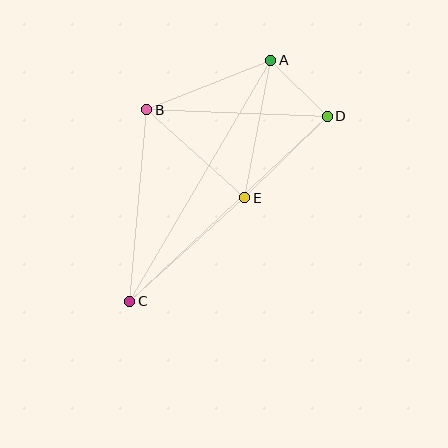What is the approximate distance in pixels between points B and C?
The distance between B and C is approximately 192 pixels.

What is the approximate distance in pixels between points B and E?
The distance between B and E is approximately 132 pixels.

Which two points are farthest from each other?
Points A and C are farthest from each other.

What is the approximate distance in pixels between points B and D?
The distance between B and D is approximately 181 pixels.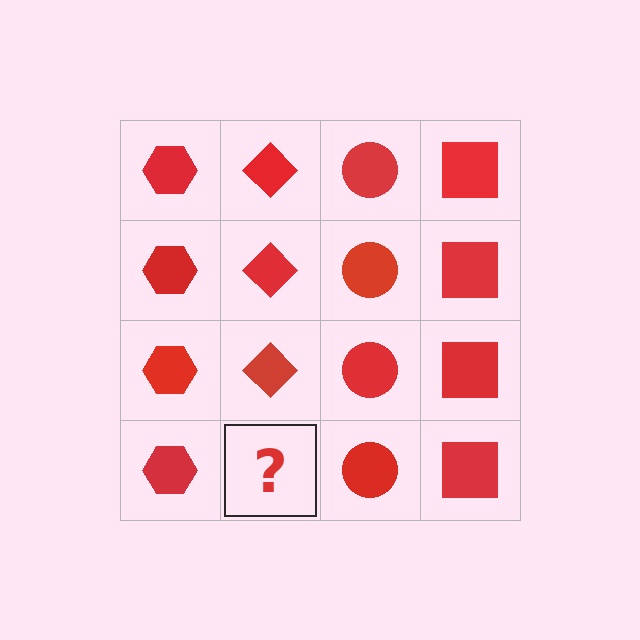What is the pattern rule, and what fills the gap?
The rule is that each column has a consistent shape. The gap should be filled with a red diamond.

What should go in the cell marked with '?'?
The missing cell should contain a red diamond.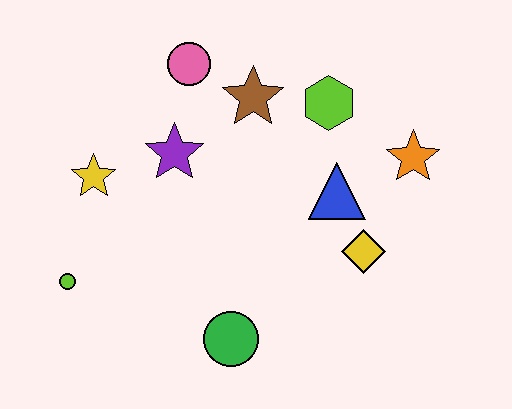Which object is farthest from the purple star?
The orange star is farthest from the purple star.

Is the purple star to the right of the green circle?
No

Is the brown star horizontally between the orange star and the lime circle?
Yes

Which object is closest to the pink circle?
The brown star is closest to the pink circle.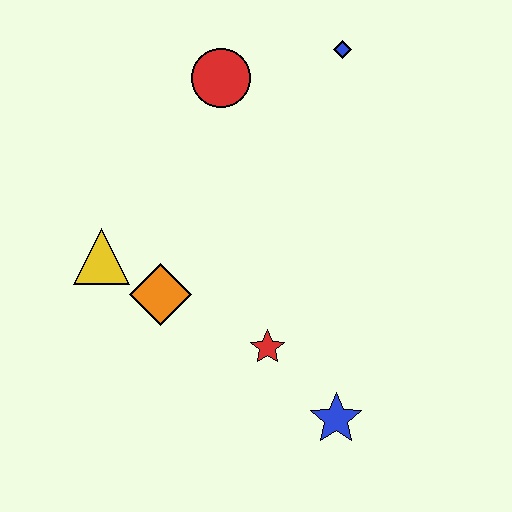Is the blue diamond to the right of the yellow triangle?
Yes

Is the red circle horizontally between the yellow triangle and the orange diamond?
No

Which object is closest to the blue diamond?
The red circle is closest to the blue diamond.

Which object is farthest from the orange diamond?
The blue diamond is farthest from the orange diamond.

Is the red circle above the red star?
Yes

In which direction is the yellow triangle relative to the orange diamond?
The yellow triangle is to the left of the orange diamond.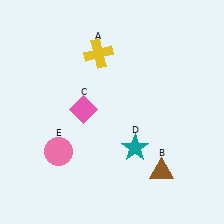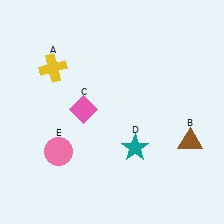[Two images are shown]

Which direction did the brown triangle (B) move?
The brown triangle (B) moved up.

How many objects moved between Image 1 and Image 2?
2 objects moved between the two images.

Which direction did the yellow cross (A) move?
The yellow cross (A) moved left.